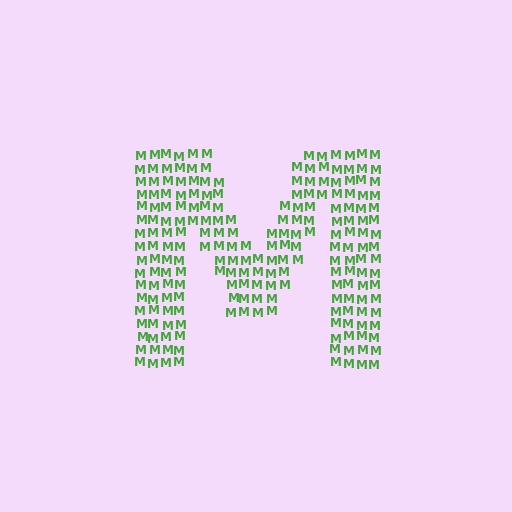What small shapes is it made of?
It is made of small letter M's.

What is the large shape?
The large shape is the letter M.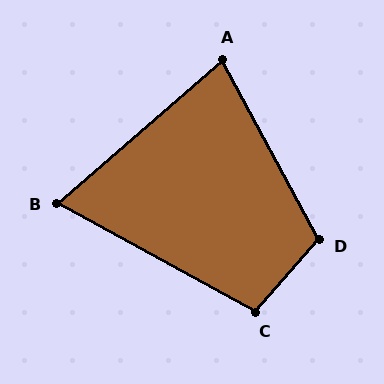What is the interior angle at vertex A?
Approximately 77 degrees (acute).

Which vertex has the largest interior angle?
D, at approximately 110 degrees.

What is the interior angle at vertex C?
Approximately 103 degrees (obtuse).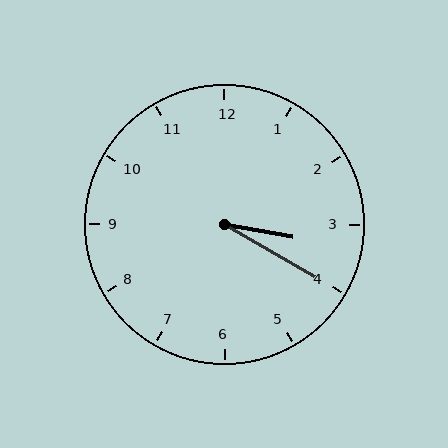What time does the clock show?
3:20.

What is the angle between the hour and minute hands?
Approximately 20 degrees.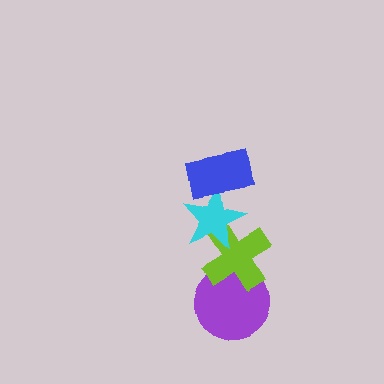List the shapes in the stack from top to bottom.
From top to bottom: the blue rectangle, the cyan star, the lime cross, the purple circle.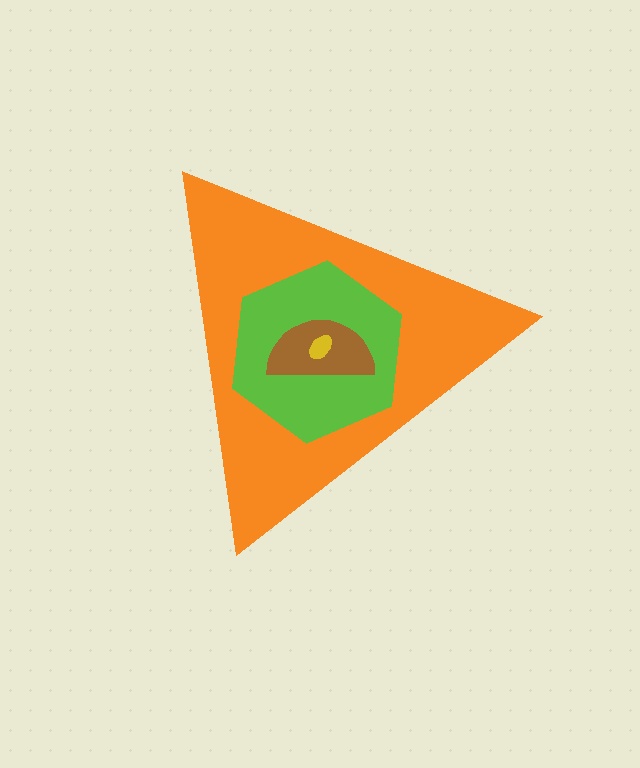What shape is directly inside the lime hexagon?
The brown semicircle.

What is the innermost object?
The yellow ellipse.